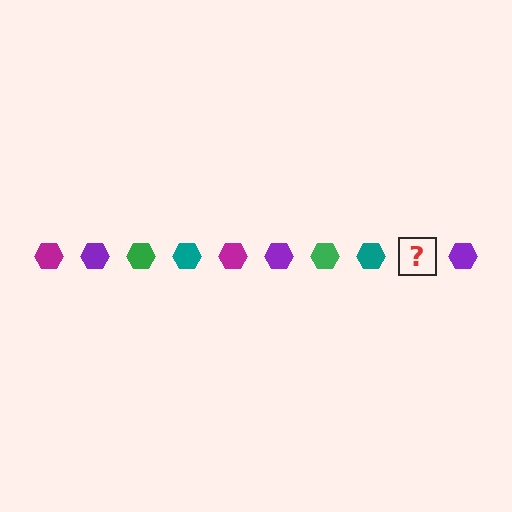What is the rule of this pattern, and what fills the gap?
The rule is that the pattern cycles through magenta, purple, green, teal hexagons. The gap should be filled with a magenta hexagon.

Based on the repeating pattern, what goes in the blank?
The blank should be a magenta hexagon.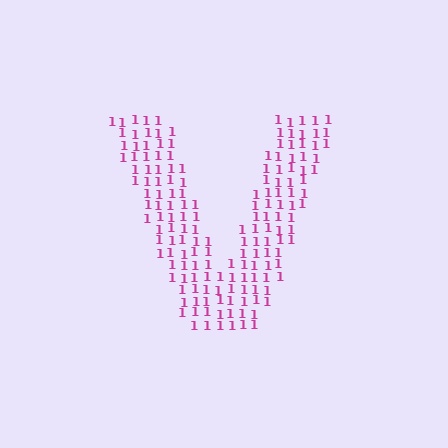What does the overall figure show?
The overall figure shows the letter V.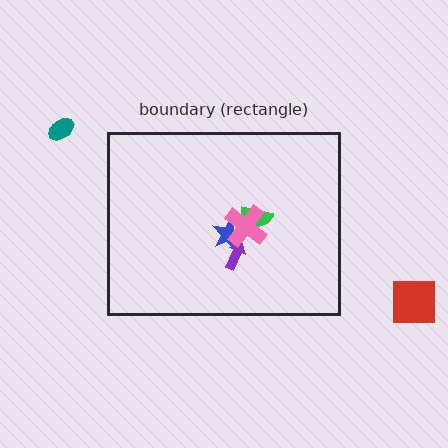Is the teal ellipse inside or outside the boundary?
Outside.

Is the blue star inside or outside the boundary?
Inside.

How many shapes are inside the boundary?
4 inside, 2 outside.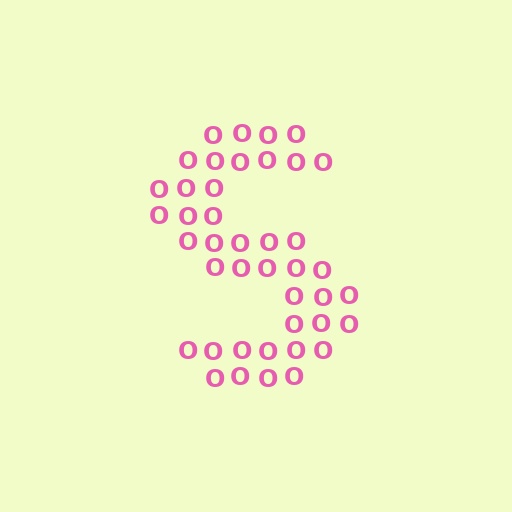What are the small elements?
The small elements are letter O's.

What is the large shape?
The large shape is the letter S.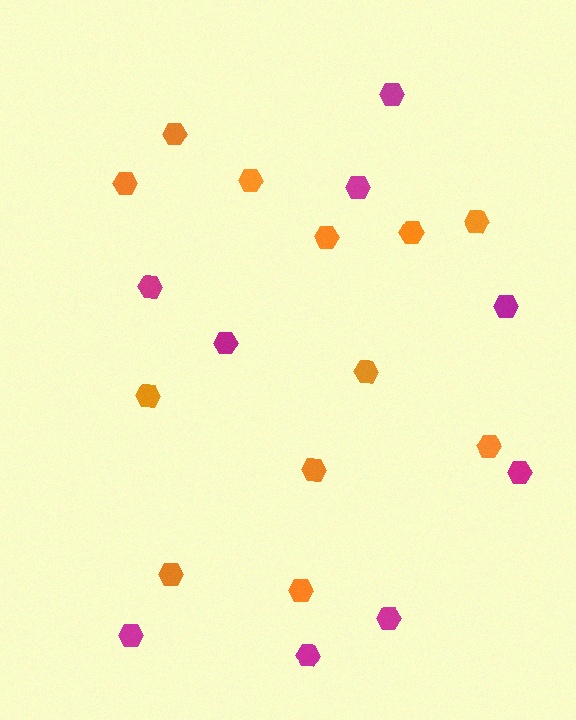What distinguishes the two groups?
There are 2 groups: one group of magenta hexagons (9) and one group of orange hexagons (12).